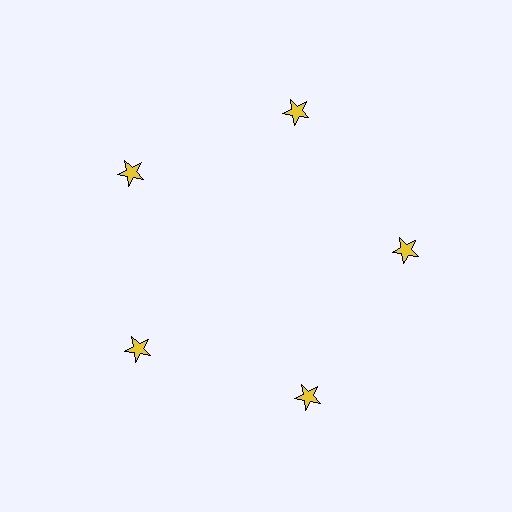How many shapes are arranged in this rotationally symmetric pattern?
There are 5 shapes, arranged in 5 groups of 1.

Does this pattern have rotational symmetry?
Yes, this pattern has 5-fold rotational symmetry. It looks the same after rotating 72 degrees around the center.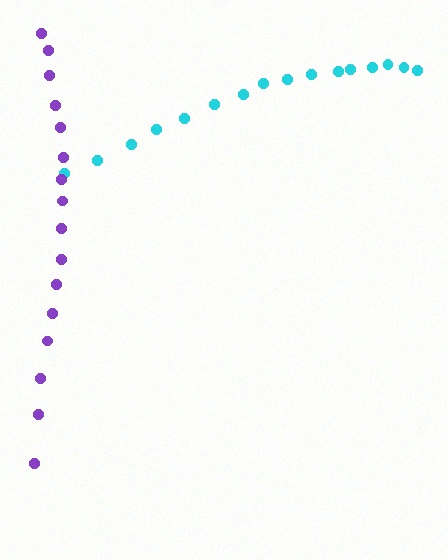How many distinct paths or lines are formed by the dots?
There are 2 distinct paths.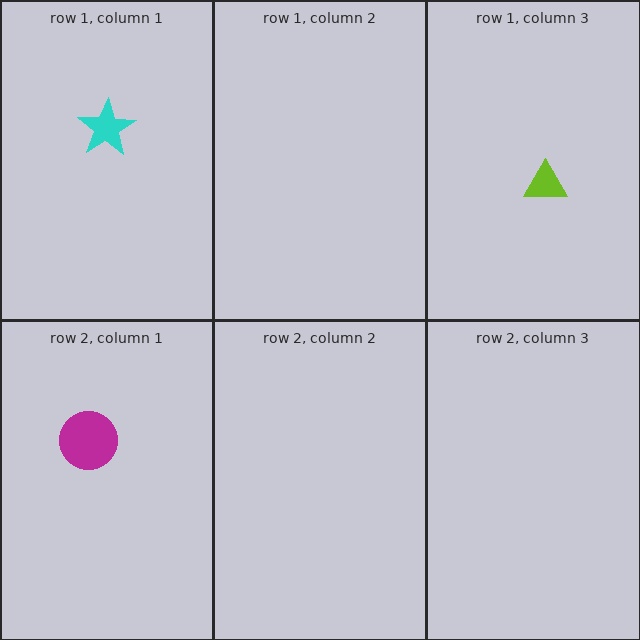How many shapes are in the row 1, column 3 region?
1.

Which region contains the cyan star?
The row 1, column 1 region.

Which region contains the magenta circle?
The row 2, column 1 region.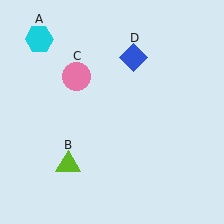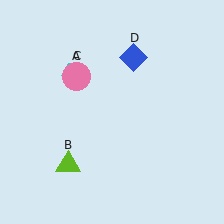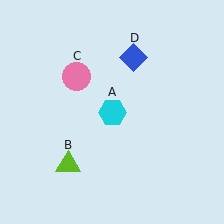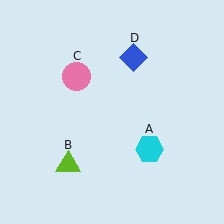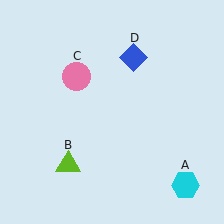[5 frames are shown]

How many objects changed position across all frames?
1 object changed position: cyan hexagon (object A).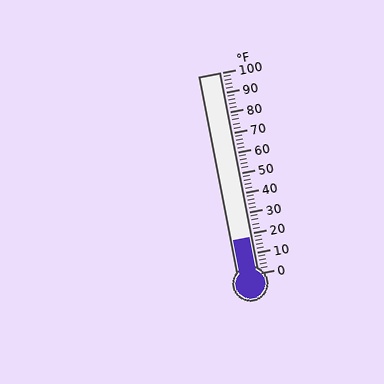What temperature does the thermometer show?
The thermometer shows approximately 18°F.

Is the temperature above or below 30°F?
The temperature is below 30°F.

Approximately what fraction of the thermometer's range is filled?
The thermometer is filled to approximately 20% of its range.